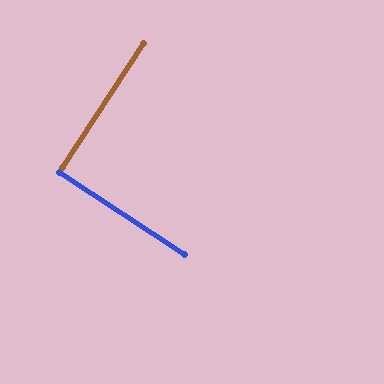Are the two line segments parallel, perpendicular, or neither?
Perpendicular — they meet at approximately 90°.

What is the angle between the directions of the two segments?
Approximately 90 degrees.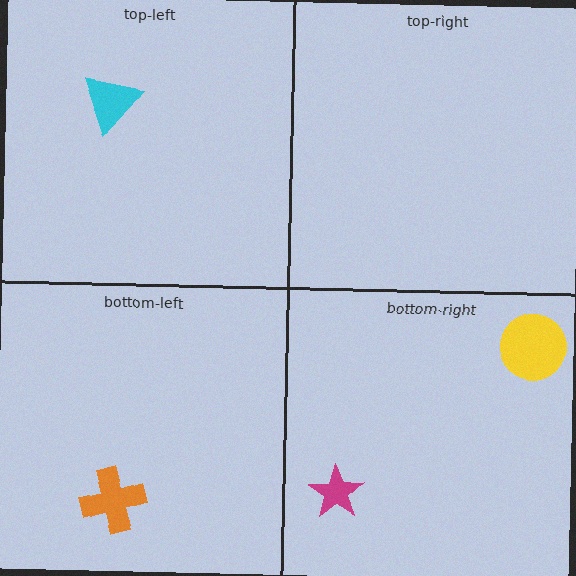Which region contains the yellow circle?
The bottom-right region.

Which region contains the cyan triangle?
The top-left region.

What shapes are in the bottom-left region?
The orange cross.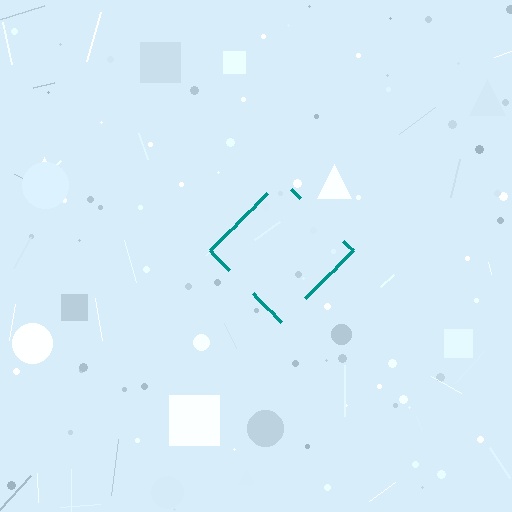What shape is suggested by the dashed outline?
The dashed outline suggests a diamond.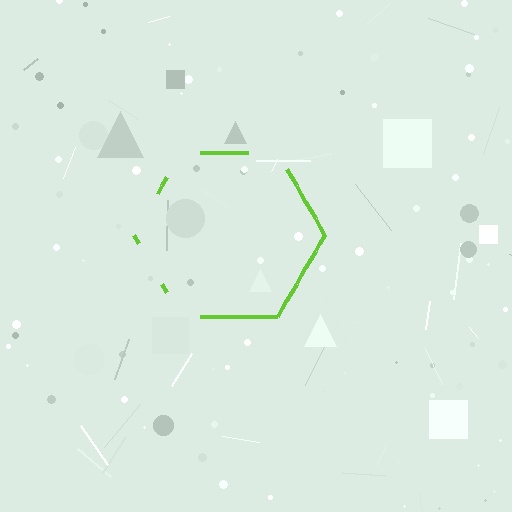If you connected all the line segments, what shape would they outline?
They would outline a hexagon.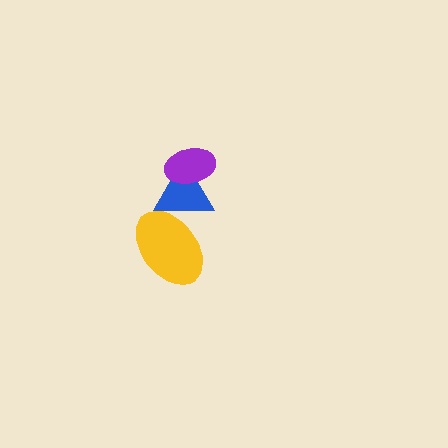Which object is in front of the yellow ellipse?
The blue triangle is in front of the yellow ellipse.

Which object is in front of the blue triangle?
The purple ellipse is in front of the blue triangle.